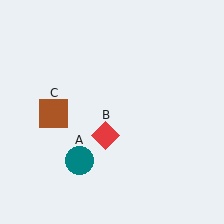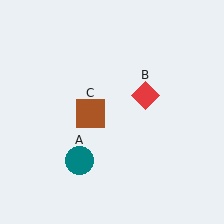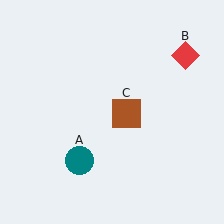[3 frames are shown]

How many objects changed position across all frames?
2 objects changed position: red diamond (object B), brown square (object C).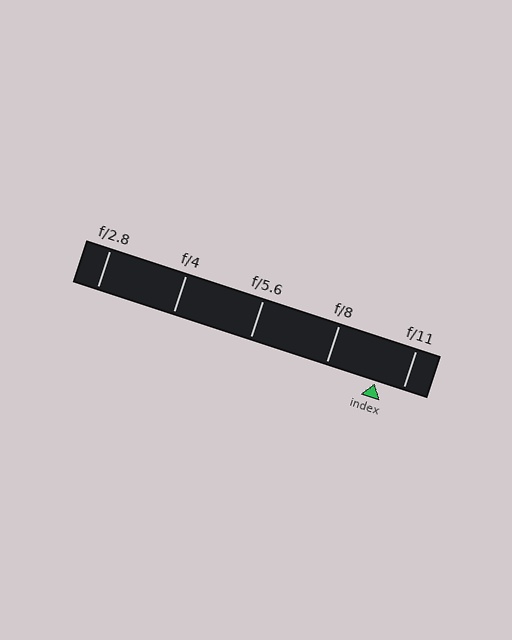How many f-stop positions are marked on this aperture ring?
There are 5 f-stop positions marked.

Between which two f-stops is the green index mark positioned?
The index mark is between f/8 and f/11.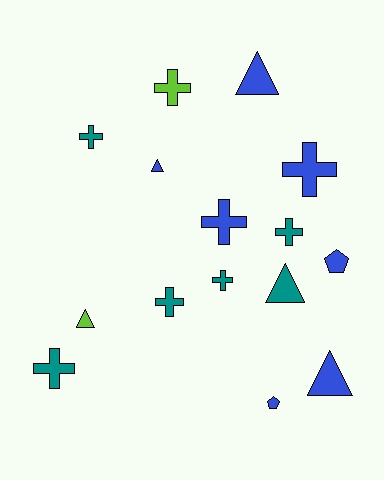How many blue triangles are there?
There are 3 blue triangles.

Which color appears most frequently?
Blue, with 7 objects.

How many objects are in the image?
There are 15 objects.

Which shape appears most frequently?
Cross, with 8 objects.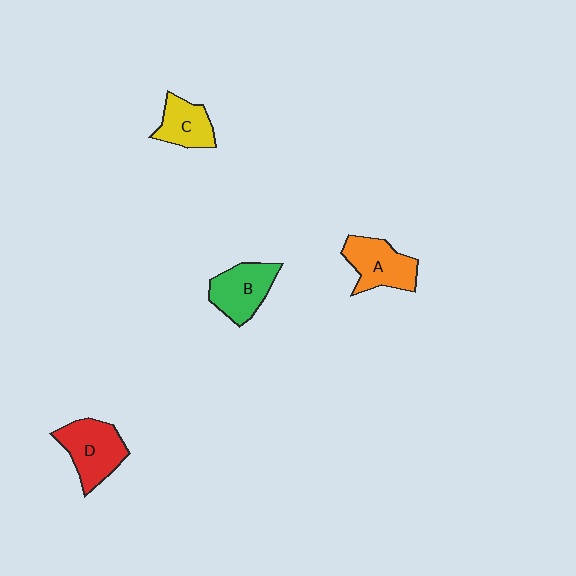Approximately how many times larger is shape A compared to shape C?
Approximately 1.3 times.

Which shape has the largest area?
Shape D (red).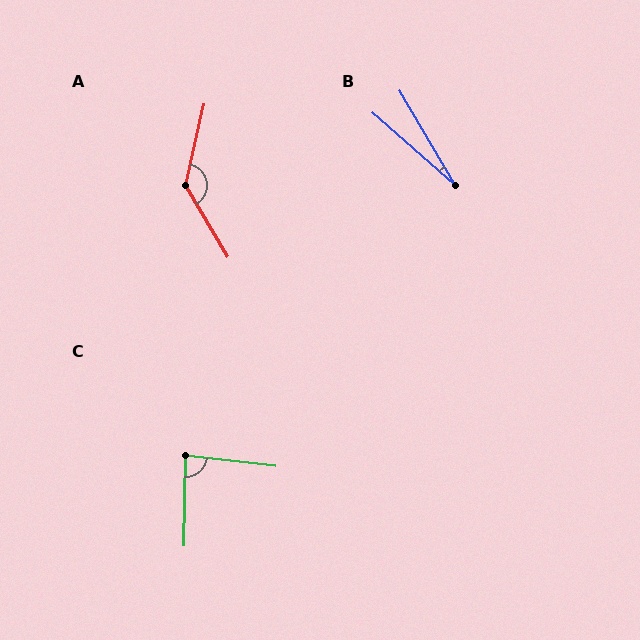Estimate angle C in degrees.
Approximately 85 degrees.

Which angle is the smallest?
B, at approximately 18 degrees.